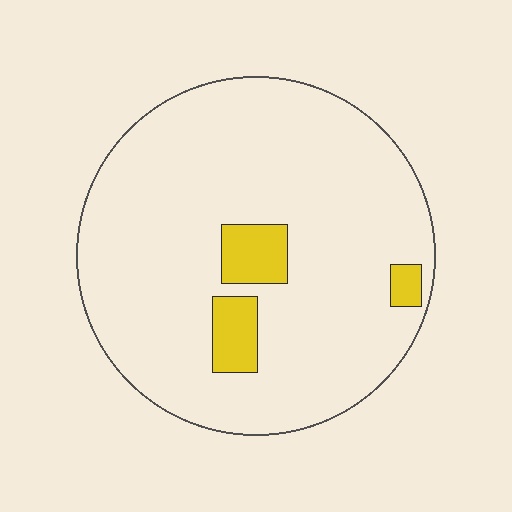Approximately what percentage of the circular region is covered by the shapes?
Approximately 10%.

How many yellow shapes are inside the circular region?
3.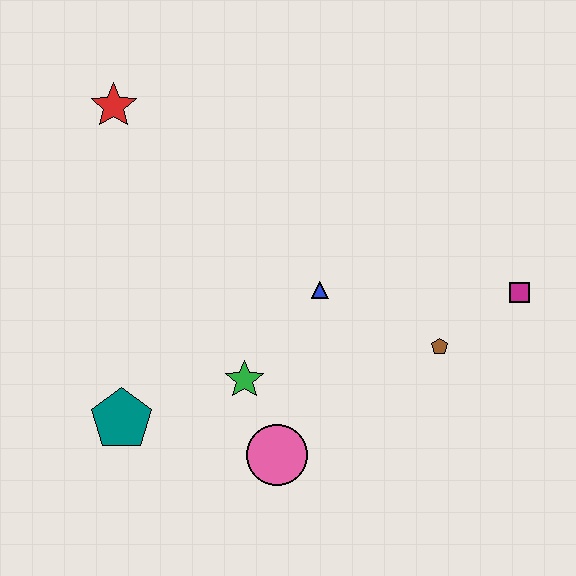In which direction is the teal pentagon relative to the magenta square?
The teal pentagon is to the left of the magenta square.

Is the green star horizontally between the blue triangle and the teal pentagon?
Yes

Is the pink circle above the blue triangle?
No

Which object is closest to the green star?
The pink circle is closest to the green star.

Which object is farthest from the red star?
The magenta square is farthest from the red star.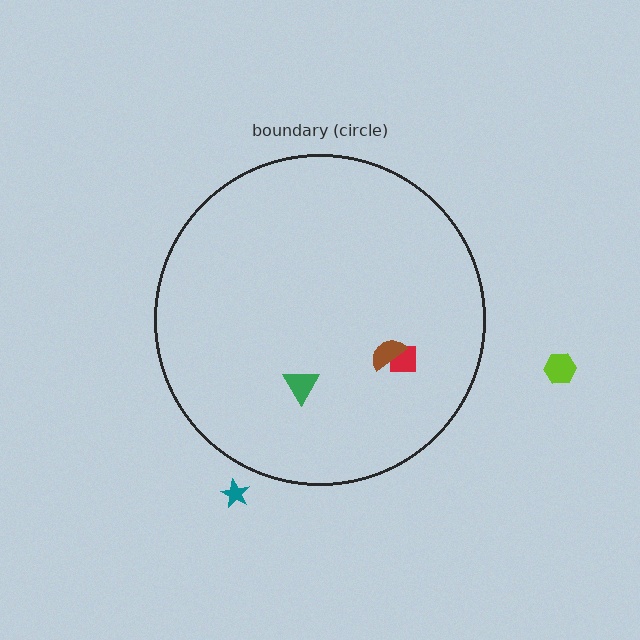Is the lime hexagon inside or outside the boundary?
Outside.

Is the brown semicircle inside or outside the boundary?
Inside.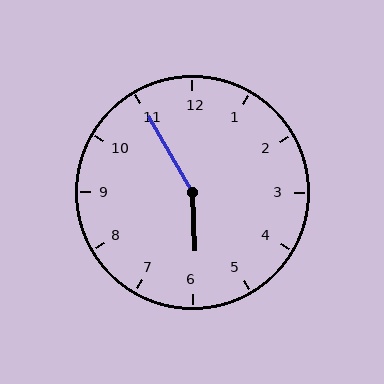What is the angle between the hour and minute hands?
Approximately 152 degrees.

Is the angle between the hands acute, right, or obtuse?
It is obtuse.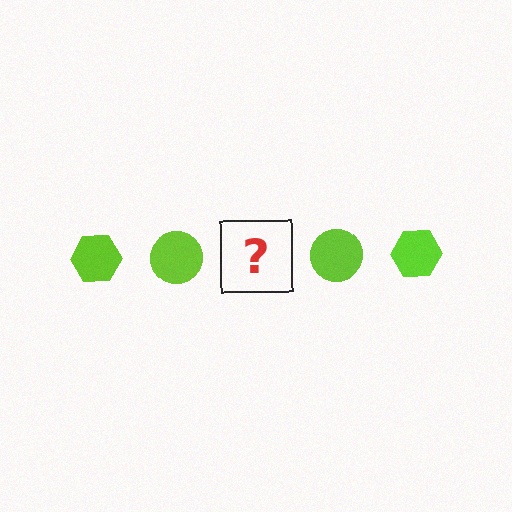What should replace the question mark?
The question mark should be replaced with a lime hexagon.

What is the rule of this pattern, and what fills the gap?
The rule is that the pattern cycles through hexagon, circle shapes in lime. The gap should be filled with a lime hexagon.